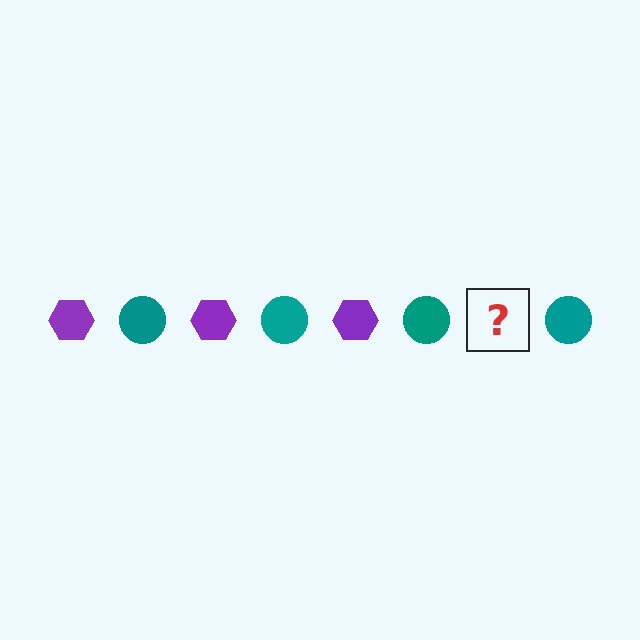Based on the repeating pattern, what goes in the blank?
The blank should be a purple hexagon.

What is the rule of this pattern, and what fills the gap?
The rule is that the pattern alternates between purple hexagon and teal circle. The gap should be filled with a purple hexagon.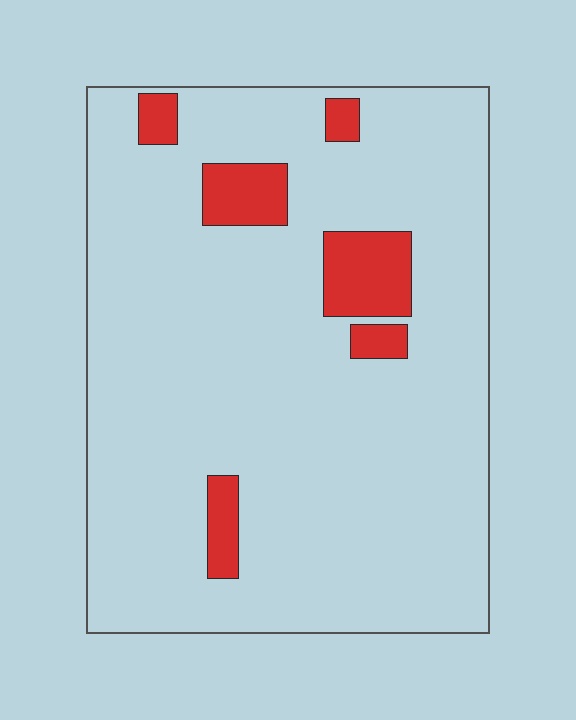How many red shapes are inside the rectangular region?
6.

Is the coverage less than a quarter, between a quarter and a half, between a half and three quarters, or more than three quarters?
Less than a quarter.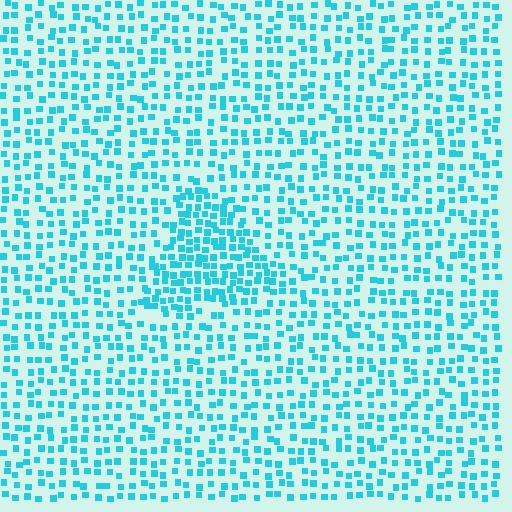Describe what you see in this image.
The image contains small cyan elements arranged at two different densities. A triangle-shaped region is visible where the elements are more densely packed than the surrounding area.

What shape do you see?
I see a triangle.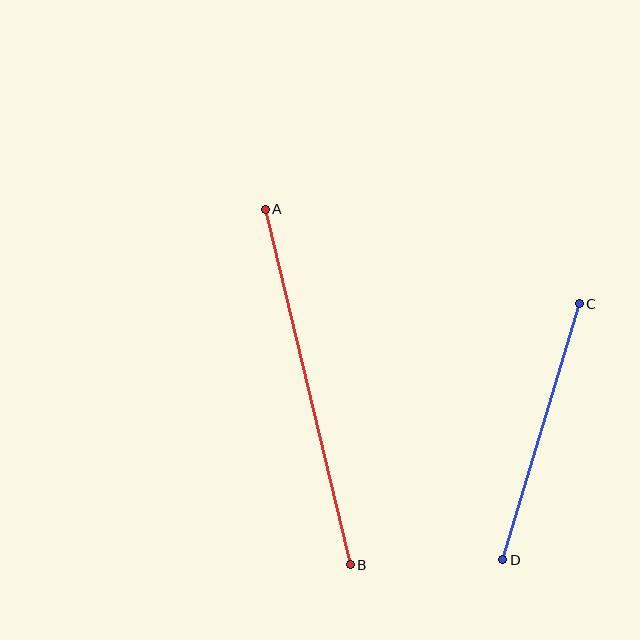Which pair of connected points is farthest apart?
Points A and B are farthest apart.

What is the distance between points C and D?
The distance is approximately 267 pixels.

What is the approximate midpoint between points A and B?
The midpoint is at approximately (308, 387) pixels.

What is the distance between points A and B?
The distance is approximately 365 pixels.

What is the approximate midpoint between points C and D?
The midpoint is at approximately (541, 432) pixels.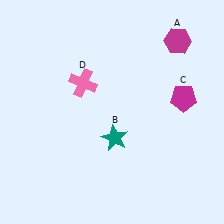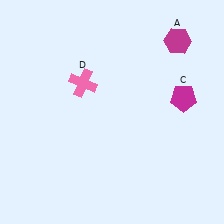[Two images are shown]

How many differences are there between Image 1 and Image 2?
There is 1 difference between the two images.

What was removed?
The teal star (B) was removed in Image 2.